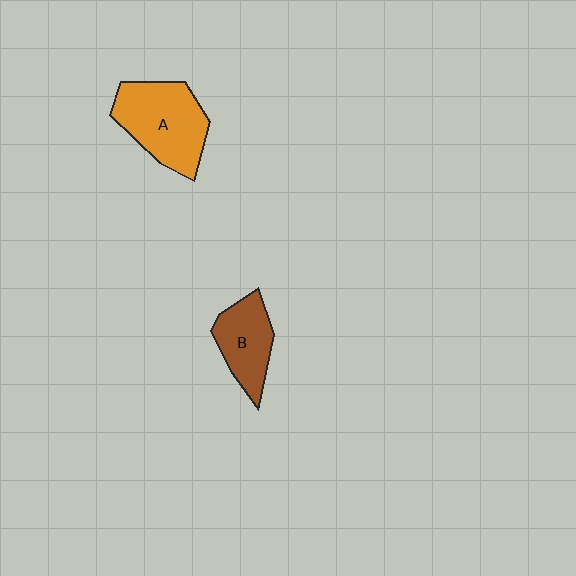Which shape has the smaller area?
Shape B (brown).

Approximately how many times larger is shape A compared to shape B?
Approximately 1.5 times.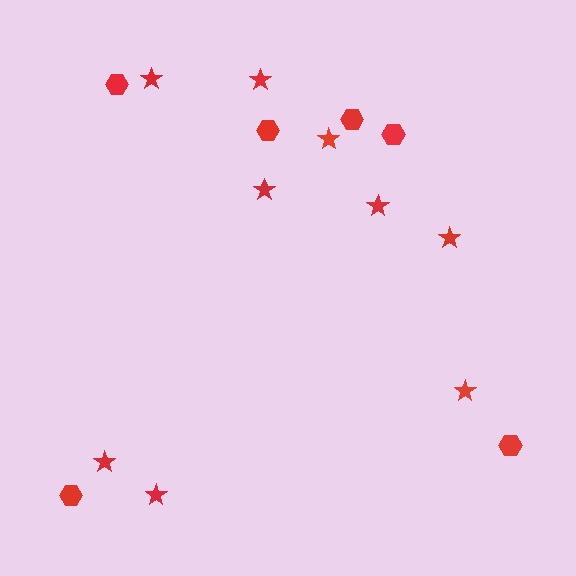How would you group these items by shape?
There are 2 groups: one group of hexagons (6) and one group of stars (9).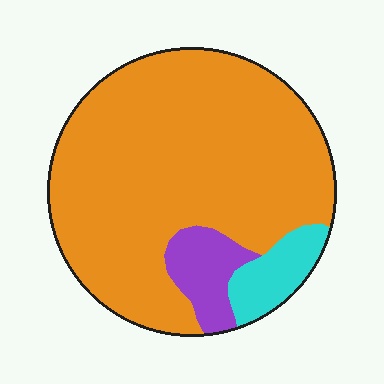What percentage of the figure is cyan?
Cyan covers about 10% of the figure.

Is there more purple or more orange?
Orange.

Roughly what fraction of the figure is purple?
Purple takes up about one tenth (1/10) of the figure.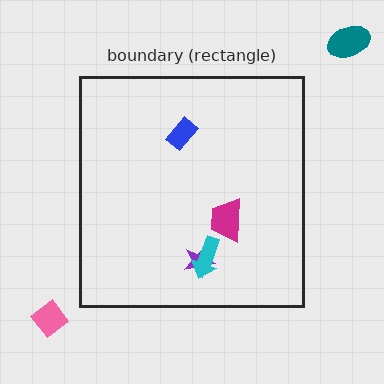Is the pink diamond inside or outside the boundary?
Outside.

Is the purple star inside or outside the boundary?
Inside.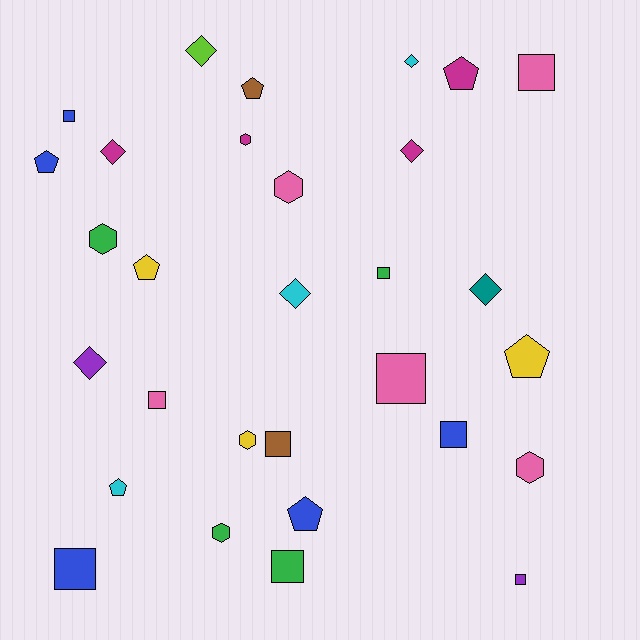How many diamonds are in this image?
There are 7 diamonds.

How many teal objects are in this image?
There is 1 teal object.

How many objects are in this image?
There are 30 objects.